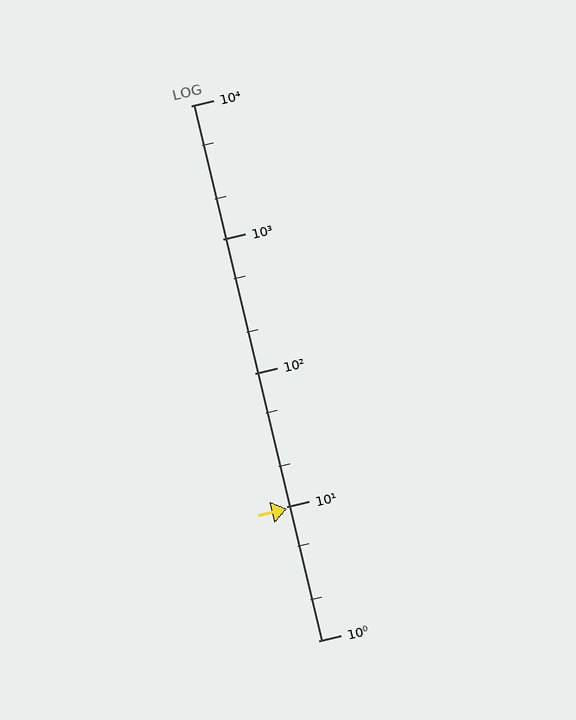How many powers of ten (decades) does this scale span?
The scale spans 4 decades, from 1 to 10000.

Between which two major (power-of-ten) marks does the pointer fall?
The pointer is between 1 and 10.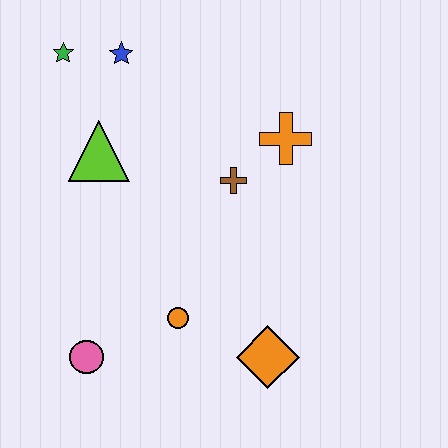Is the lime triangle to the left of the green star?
No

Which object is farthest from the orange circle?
The green star is farthest from the orange circle.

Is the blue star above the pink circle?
Yes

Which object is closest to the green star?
The blue star is closest to the green star.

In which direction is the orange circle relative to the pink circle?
The orange circle is to the right of the pink circle.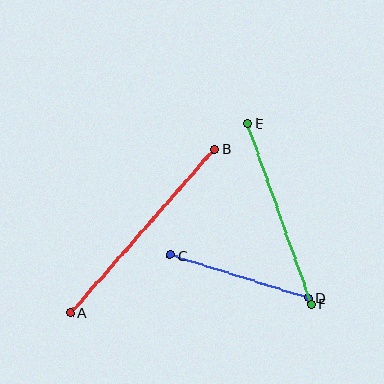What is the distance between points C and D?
The distance is approximately 144 pixels.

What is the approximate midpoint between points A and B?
The midpoint is at approximately (143, 231) pixels.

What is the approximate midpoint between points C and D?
The midpoint is at approximately (239, 276) pixels.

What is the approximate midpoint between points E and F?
The midpoint is at approximately (279, 214) pixels.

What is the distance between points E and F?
The distance is approximately 192 pixels.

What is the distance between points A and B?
The distance is approximately 218 pixels.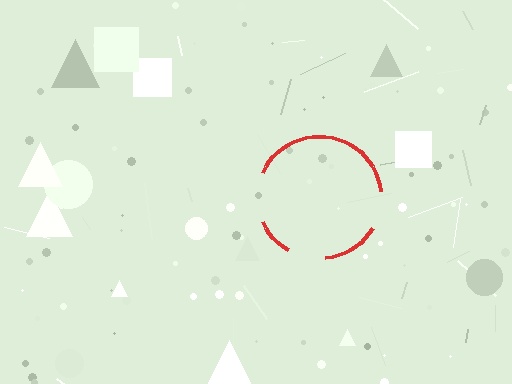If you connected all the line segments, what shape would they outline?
They would outline a circle.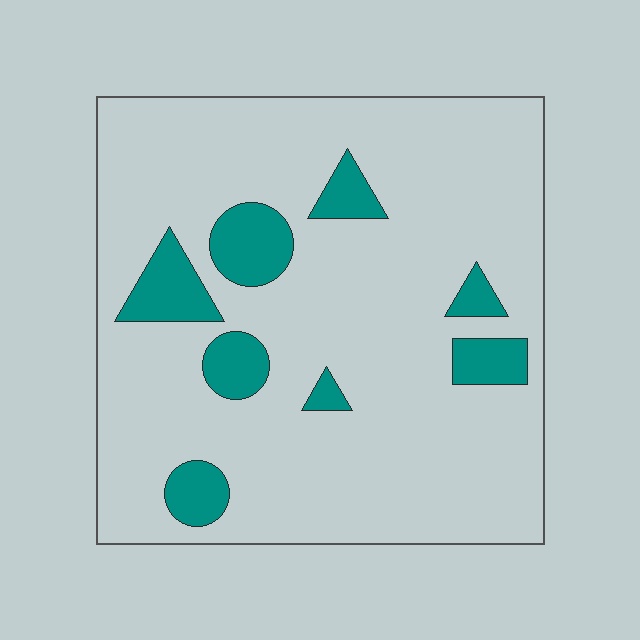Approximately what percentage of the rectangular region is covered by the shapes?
Approximately 15%.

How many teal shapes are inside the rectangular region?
8.